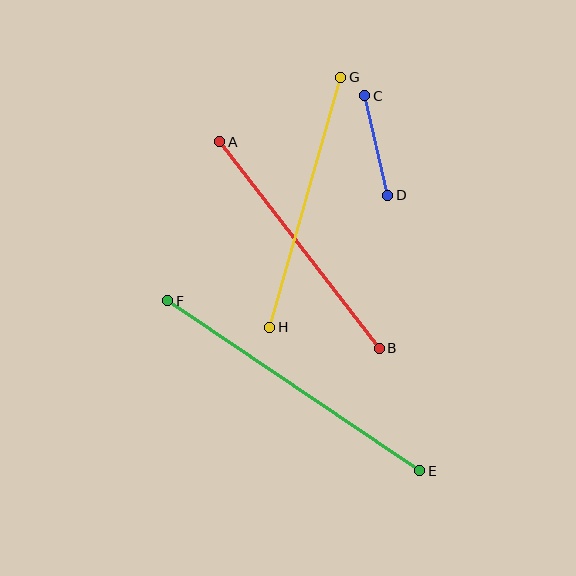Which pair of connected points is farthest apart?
Points E and F are farthest apart.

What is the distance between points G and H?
The distance is approximately 260 pixels.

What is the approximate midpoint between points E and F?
The midpoint is at approximately (294, 386) pixels.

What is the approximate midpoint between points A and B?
The midpoint is at approximately (300, 245) pixels.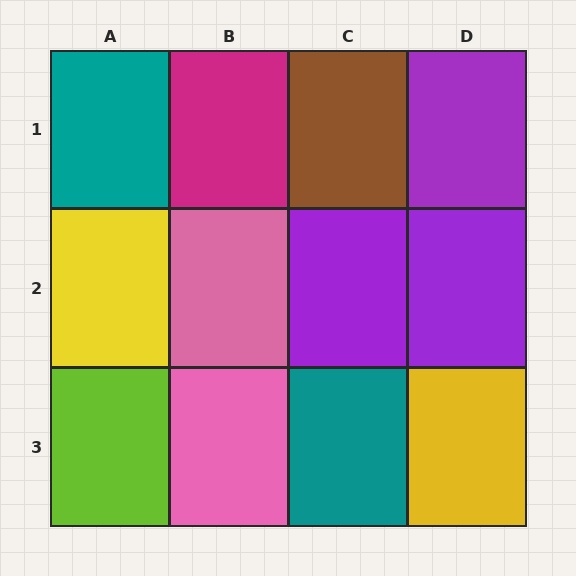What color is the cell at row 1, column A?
Teal.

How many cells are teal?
2 cells are teal.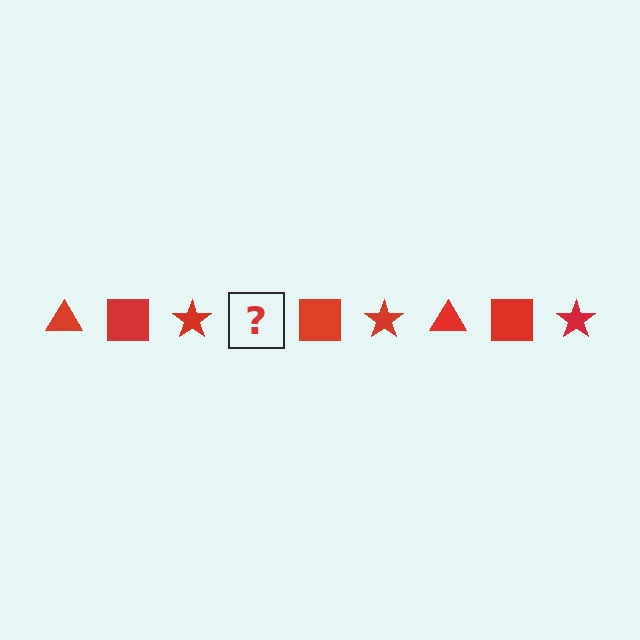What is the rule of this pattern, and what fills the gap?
The rule is that the pattern cycles through triangle, square, star shapes in red. The gap should be filled with a red triangle.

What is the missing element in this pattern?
The missing element is a red triangle.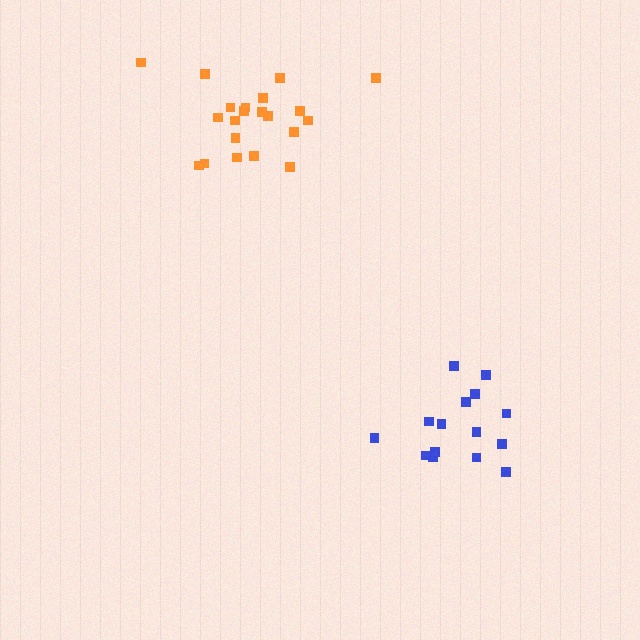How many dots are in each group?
Group 1: 21 dots, Group 2: 15 dots (36 total).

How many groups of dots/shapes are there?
There are 2 groups.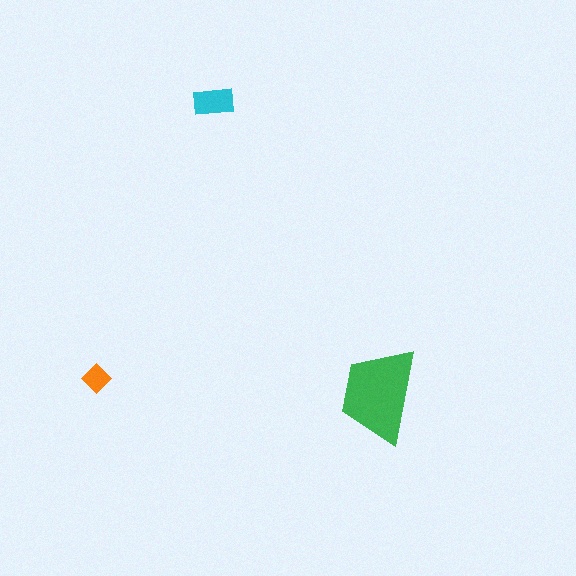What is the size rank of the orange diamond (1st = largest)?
3rd.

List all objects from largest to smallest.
The green trapezoid, the cyan rectangle, the orange diamond.